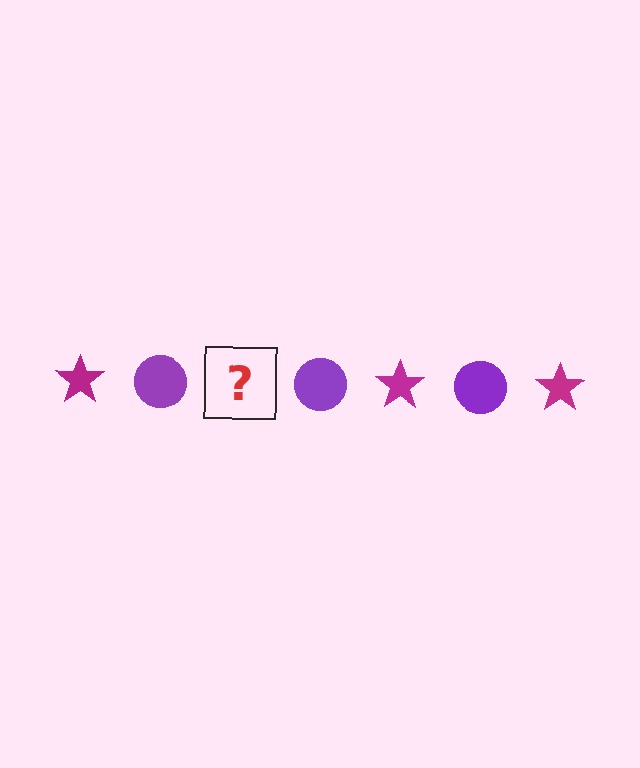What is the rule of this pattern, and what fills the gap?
The rule is that the pattern alternates between magenta star and purple circle. The gap should be filled with a magenta star.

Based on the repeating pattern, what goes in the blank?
The blank should be a magenta star.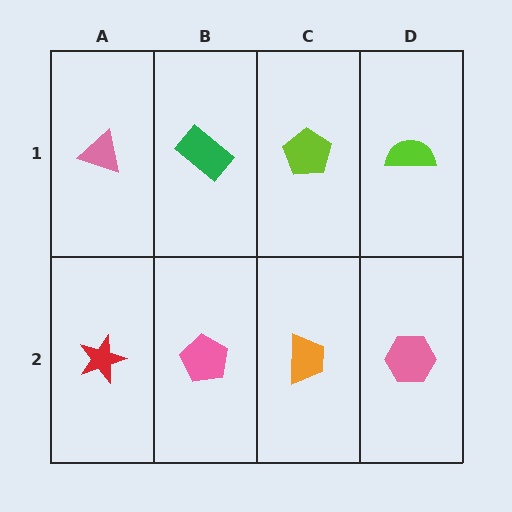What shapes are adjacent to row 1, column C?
An orange trapezoid (row 2, column C), a green rectangle (row 1, column B), a lime semicircle (row 1, column D).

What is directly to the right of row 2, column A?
A pink pentagon.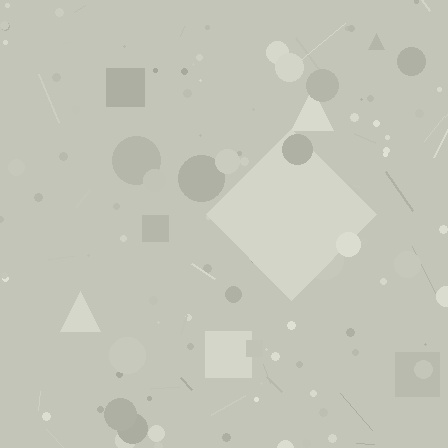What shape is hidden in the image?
A diamond is hidden in the image.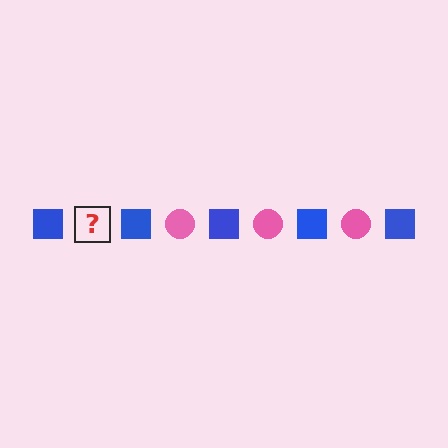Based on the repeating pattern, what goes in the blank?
The blank should be a pink circle.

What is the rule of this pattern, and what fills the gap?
The rule is that the pattern alternates between blue square and pink circle. The gap should be filled with a pink circle.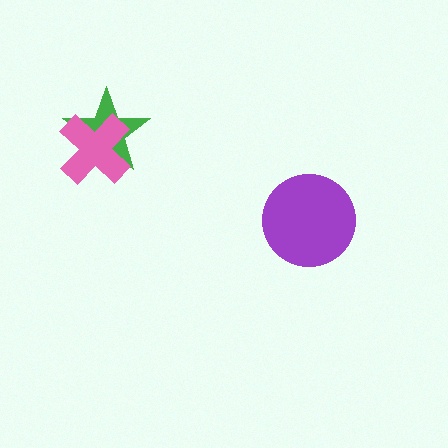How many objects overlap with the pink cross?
1 object overlaps with the pink cross.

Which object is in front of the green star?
The pink cross is in front of the green star.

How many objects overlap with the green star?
1 object overlaps with the green star.